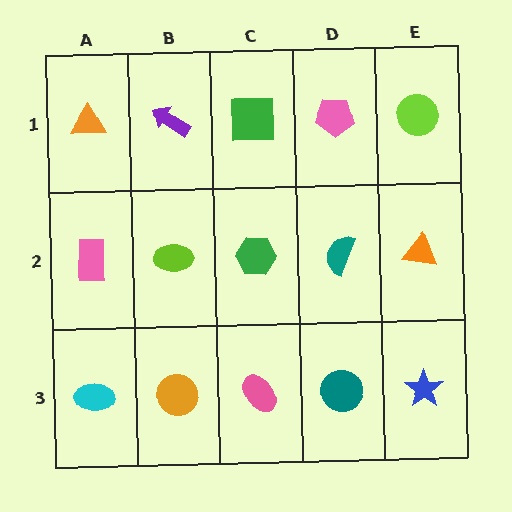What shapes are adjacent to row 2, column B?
A purple arrow (row 1, column B), an orange circle (row 3, column B), a pink rectangle (row 2, column A), a green hexagon (row 2, column C).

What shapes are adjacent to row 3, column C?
A green hexagon (row 2, column C), an orange circle (row 3, column B), a teal circle (row 3, column D).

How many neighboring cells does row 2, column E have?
3.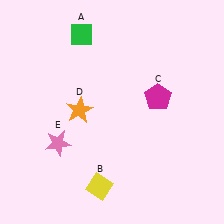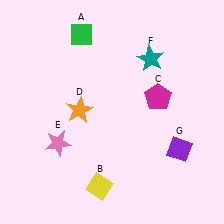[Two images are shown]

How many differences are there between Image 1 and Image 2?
There are 2 differences between the two images.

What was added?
A teal star (F), a purple diamond (G) were added in Image 2.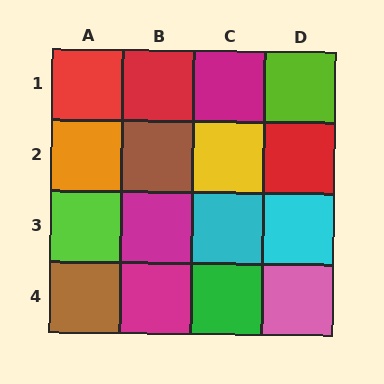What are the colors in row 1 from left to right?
Red, red, magenta, lime.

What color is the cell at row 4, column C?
Green.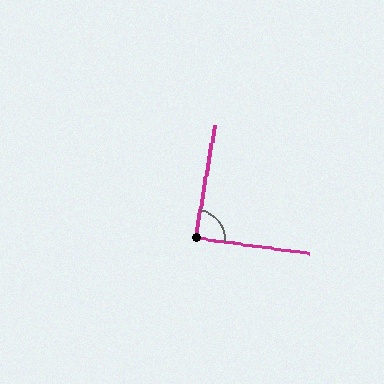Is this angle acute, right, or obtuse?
It is approximately a right angle.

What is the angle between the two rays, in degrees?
Approximately 88 degrees.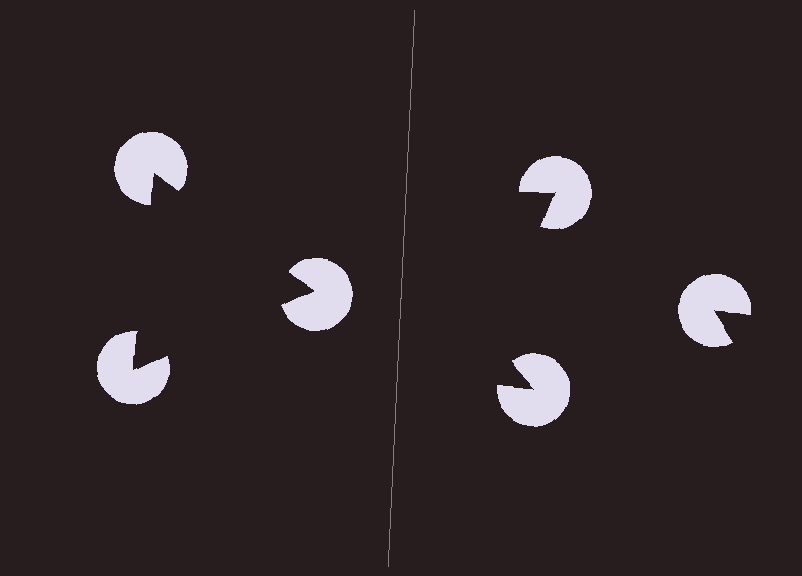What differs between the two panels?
The pac-man discs are positioned identically on both sides; only the wedge orientations differ. On the left they align to a triangle; on the right they are misaligned.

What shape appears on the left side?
An illusory triangle.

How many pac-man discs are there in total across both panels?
6 — 3 on each side.